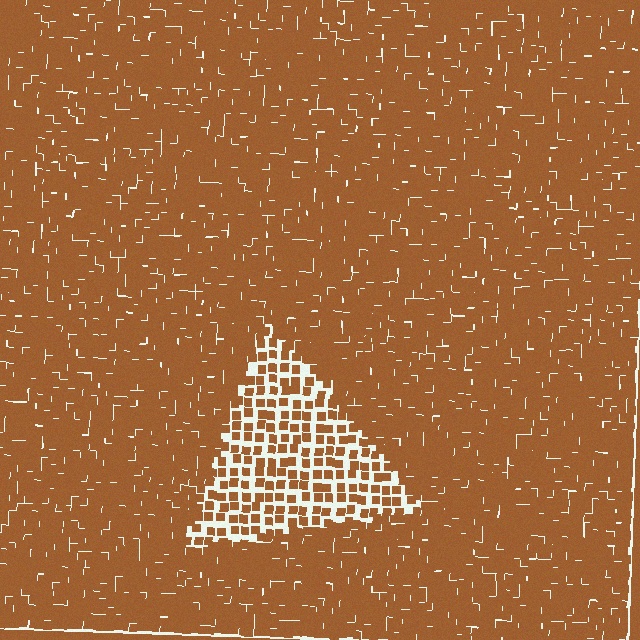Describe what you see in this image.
The image contains small brown elements arranged at two different densities. A triangle-shaped region is visible where the elements are less densely packed than the surrounding area.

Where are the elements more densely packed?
The elements are more densely packed outside the triangle boundary.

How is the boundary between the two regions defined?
The boundary is defined by a change in element density (approximately 2.3x ratio). All elements are the same color, size, and shape.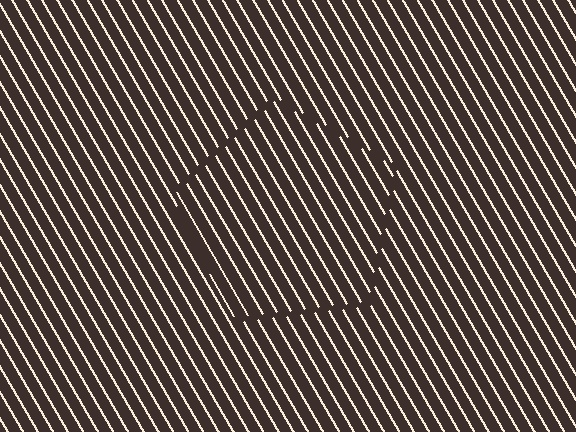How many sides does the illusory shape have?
5 sides — the line-ends trace a pentagon.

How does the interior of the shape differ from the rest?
The interior of the shape contains the same grating, shifted by half a period — the contour is defined by the phase discontinuity where line-ends from the inner and outer gratings abut.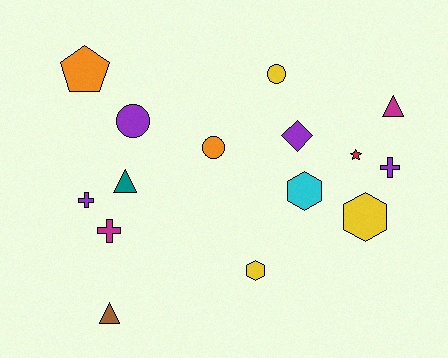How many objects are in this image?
There are 15 objects.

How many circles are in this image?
There are 3 circles.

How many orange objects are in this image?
There are 2 orange objects.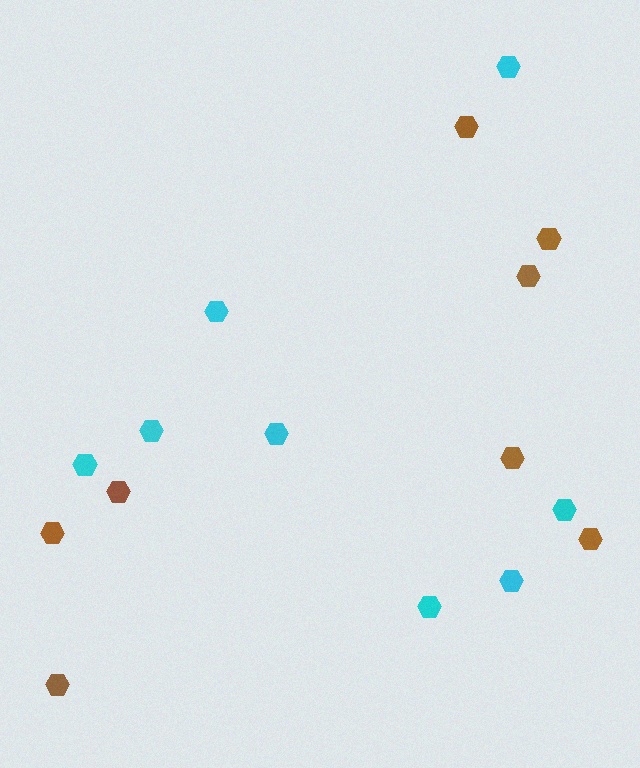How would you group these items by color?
There are 2 groups: one group of cyan hexagons (8) and one group of brown hexagons (8).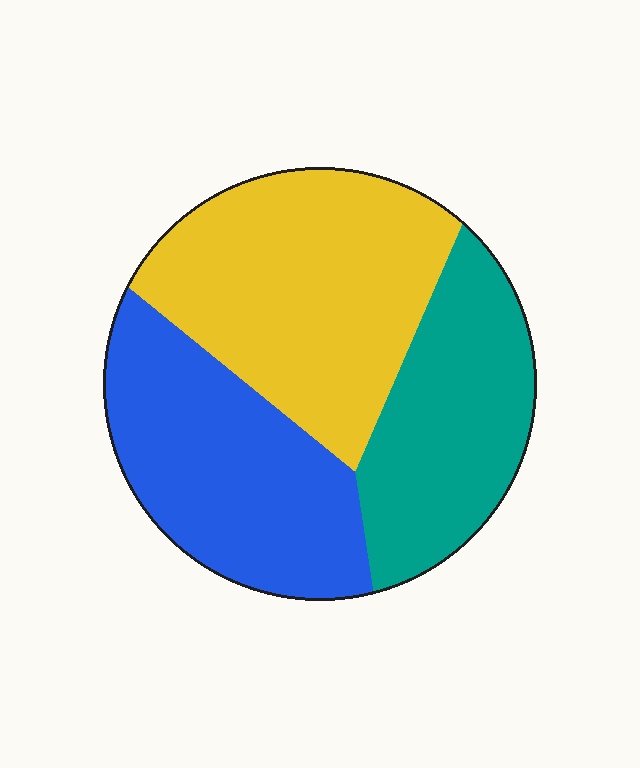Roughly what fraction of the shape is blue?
Blue takes up about one third (1/3) of the shape.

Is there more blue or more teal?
Blue.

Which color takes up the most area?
Yellow, at roughly 40%.